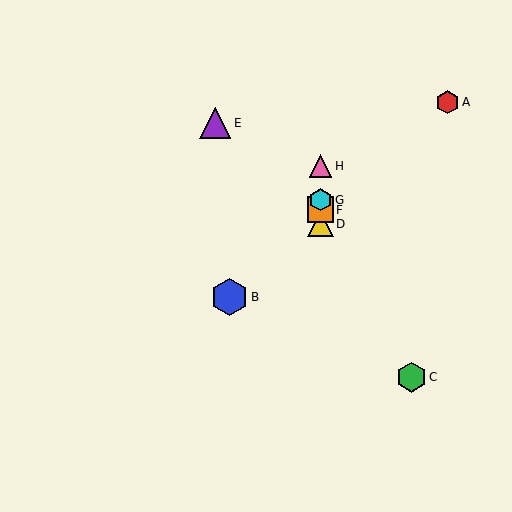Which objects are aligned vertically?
Objects D, F, G, H are aligned vertically.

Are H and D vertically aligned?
Yes, both are at x≈321.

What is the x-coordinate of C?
Object C is at x≈411.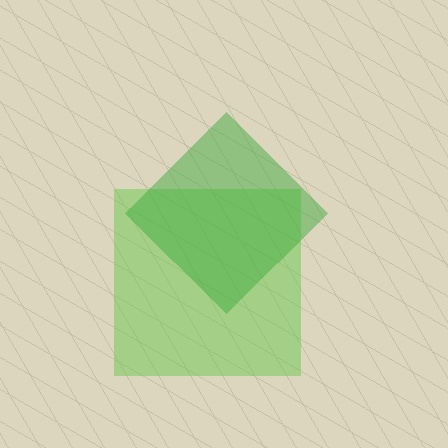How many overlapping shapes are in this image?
There are 2 overlapping shapes in the image.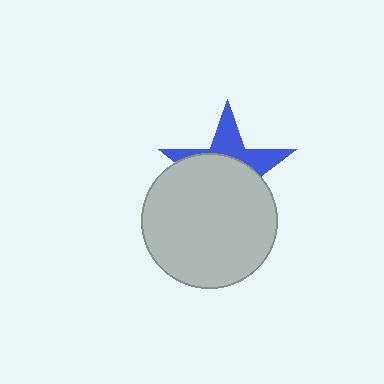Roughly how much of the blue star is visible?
A small part of it is visible (roughly 36%).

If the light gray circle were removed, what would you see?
You would see the complete blue star.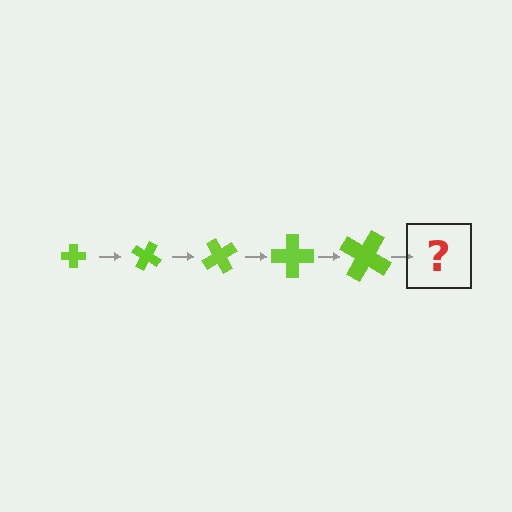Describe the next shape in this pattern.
It should be a cross, larger than the previous one and rotated 150 degrees from the start.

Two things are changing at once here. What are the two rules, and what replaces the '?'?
The two rules are that the cross grows larger each step and it rotates 30 degrees each step. The '?' should be a cross, larger than the previous one and rotated 150 degrees from the start.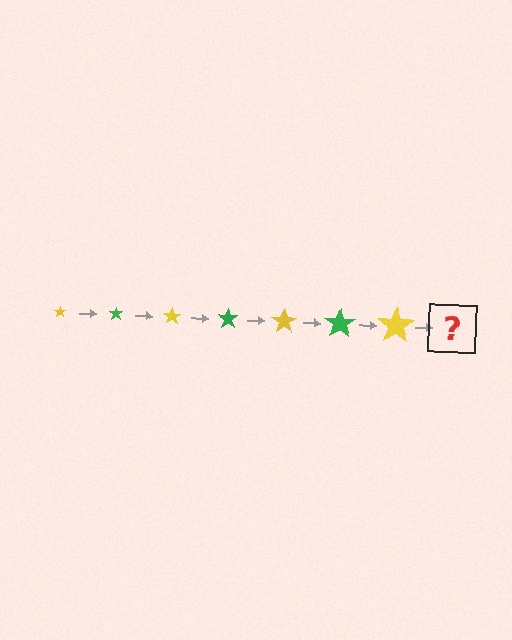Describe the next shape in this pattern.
It should be a green star, larger than the previous one.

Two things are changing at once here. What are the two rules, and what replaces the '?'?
The two rules are that the star grows larger each step and the color cycles through yellow and green. The '?' should be a green star, larger than the previous one.